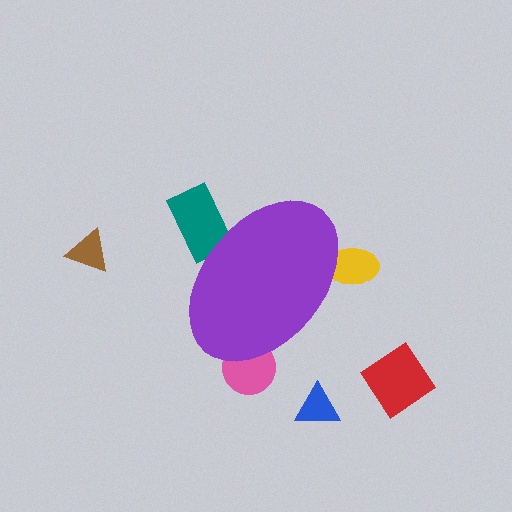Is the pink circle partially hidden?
Yes, the pink circle is partially hidden behind the purple ellipse.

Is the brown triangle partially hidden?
No, the brown triangle is fully visible.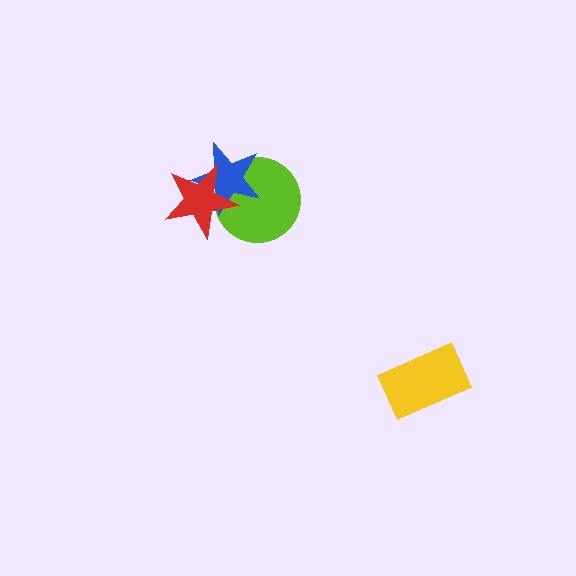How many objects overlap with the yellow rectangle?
0 objects overlap with the yellow rectangle.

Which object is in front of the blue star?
The red star is in front of the blue star.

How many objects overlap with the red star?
2 objects overlap with the red star.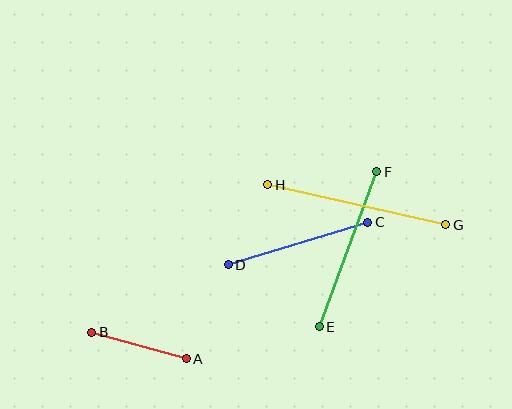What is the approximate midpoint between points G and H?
The midpoint is at approximately (357, 205) pixels.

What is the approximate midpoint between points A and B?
The midpoint is at approximately (139, 345) pixels.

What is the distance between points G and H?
The distance is approximately 182 pixels.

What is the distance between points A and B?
The distance is approximately 98 pixels.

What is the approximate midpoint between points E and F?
The midpoint is at approximately (348, 249) pixels.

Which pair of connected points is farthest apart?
Points G and H are farthest apart.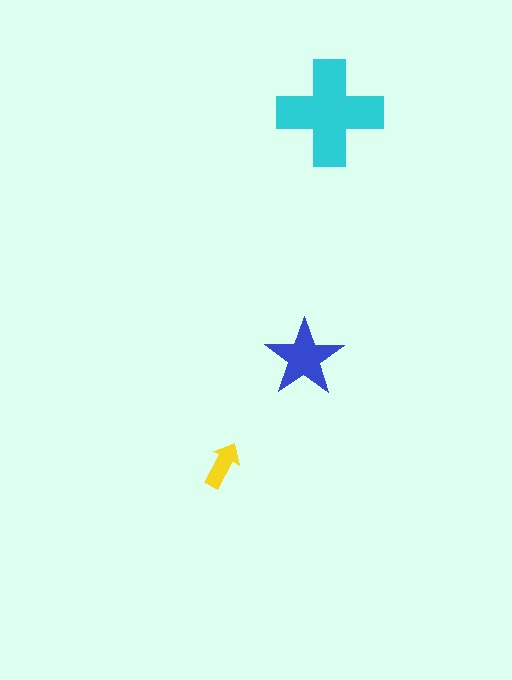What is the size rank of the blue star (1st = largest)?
2nd.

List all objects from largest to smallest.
The cyan cross, the blue star, the yellow arrow.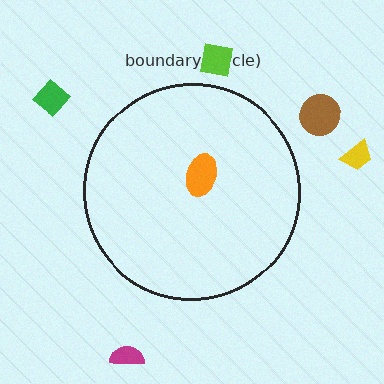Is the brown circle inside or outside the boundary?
Outside.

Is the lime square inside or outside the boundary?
Outside.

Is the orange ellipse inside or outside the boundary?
Inside.